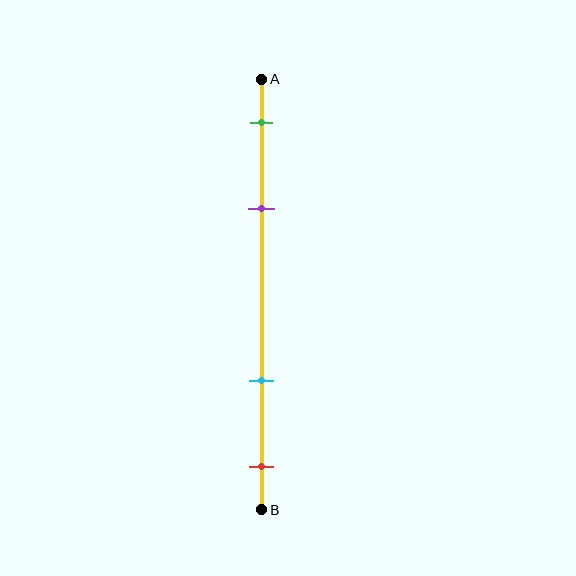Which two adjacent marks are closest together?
The green and purple marks are the closest adjacent pair.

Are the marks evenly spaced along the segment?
No, the marks are not evenly spaced.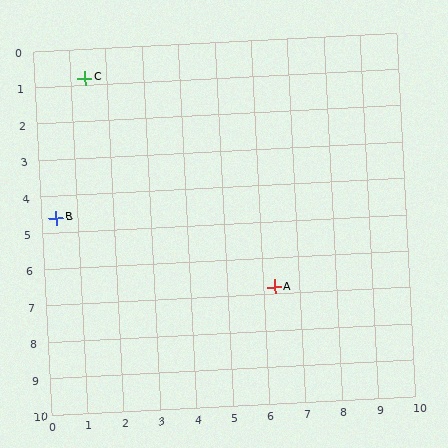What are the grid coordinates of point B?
Point B is at approximately (0.4, 4.6).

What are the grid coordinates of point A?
Point A is at approximately (6.3, 6.8).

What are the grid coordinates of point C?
Point C is at approximately (1.4, 0.8).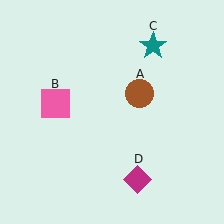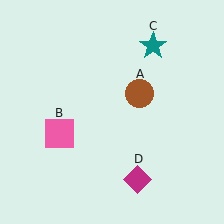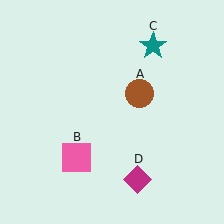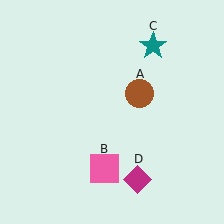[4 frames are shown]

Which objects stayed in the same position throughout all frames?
Brown circle (object A) and teal star (object C) and magenta diamond (object D) remained stationary.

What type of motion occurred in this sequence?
The pink square (object B) rotated counterclockwise around the center of the scene.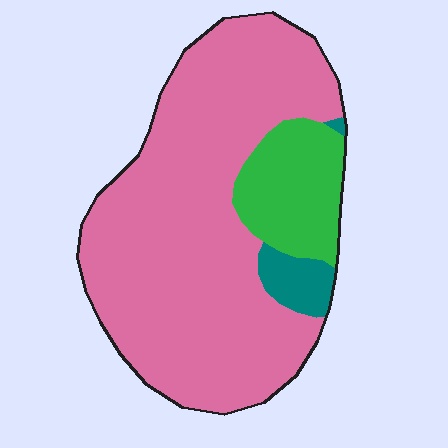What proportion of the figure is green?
Green covers about 15% of the figure.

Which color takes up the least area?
Teal, at roughly 5%.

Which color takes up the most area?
Pink, at roughly 80%.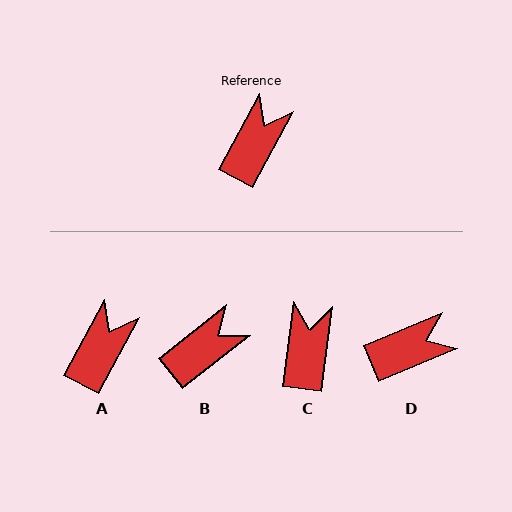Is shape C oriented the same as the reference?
No, it is off by about 21 degrees.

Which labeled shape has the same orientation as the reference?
A.